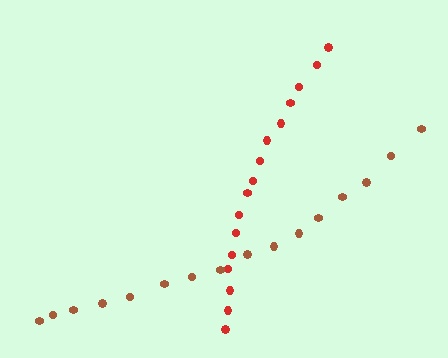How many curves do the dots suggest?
There are 2 distinct paths.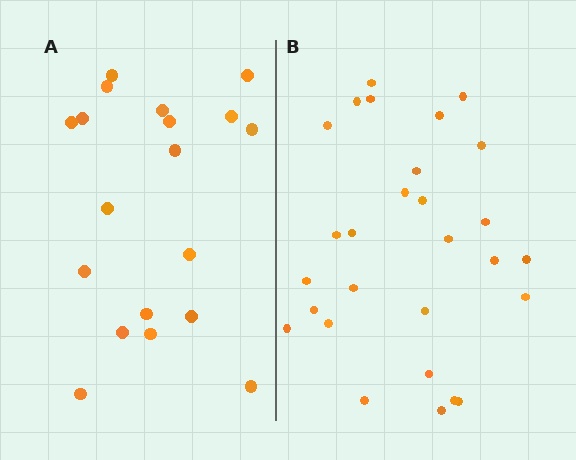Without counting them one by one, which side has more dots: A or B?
Region B (the right region) has more dots.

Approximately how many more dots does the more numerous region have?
Region B has roughly 8 or so more dots than region A.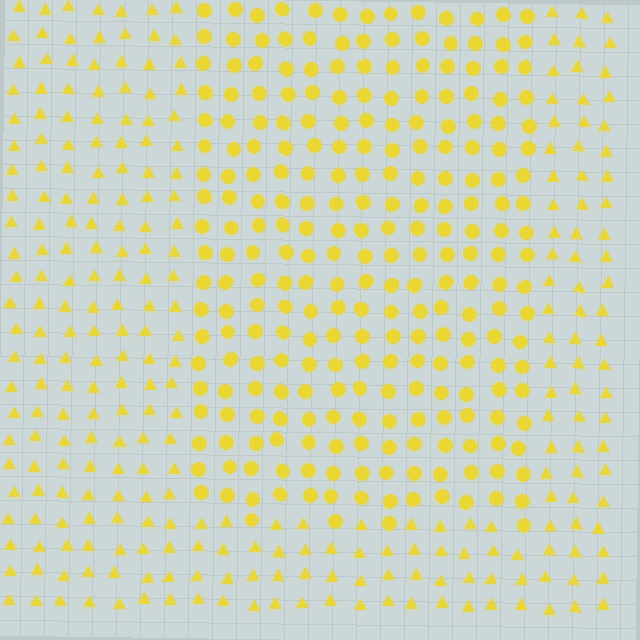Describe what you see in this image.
The image is filled with small yellow elements arranged in a uniform grid. A rectangle-shaped region contains circles, while the surrounding area contains triangles. The boundary is defined purely by the change in element shape.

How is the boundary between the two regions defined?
The boundary is defined by a change in element shape: circles inside vs. triangles outside. All elements share the same color and spacing.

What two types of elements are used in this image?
The image uses circles inside the rectangle region and triangles outside it.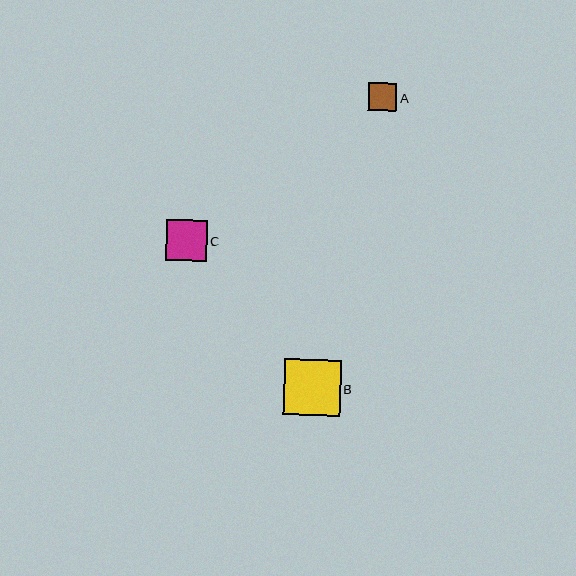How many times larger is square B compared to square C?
Square B is approximately 1.4 times the size of square C.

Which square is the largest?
Square B is the largest with a size of approximately 57 pixels.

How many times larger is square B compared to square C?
Square B is approximately 1.4 times the size of square C.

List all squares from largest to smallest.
From largest to smallest: B, C, A.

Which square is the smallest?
Square A is the smallest with a size of approximately 28 pixels.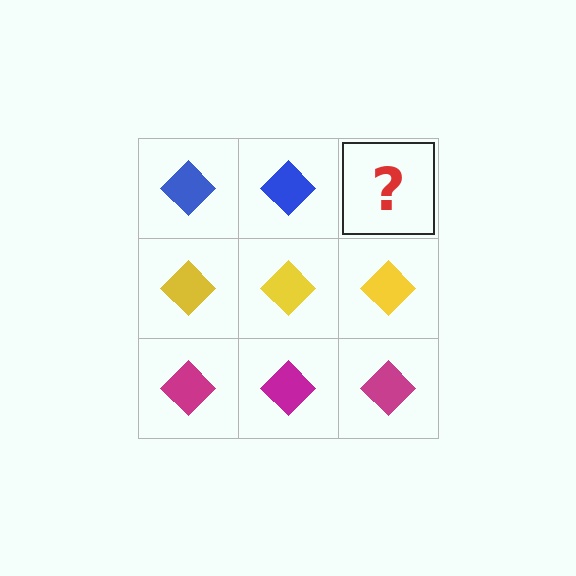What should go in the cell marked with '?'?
The missing cell should contain a blue diamond.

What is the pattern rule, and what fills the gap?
The rule is that each row has a consistent color. The gap should be filled with a blue diamond.